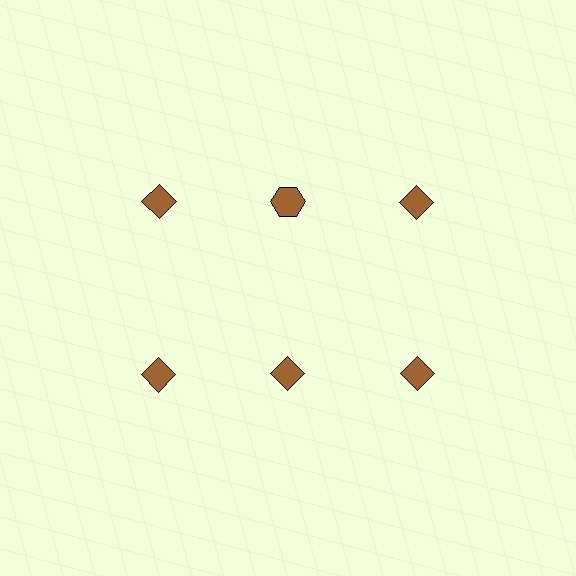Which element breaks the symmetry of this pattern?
The brown hexagon in the top row, second from left column breaks the symmetry. All other shapes are brown diamonds.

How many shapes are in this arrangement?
There are 6 shapes arranged in a grid pattern.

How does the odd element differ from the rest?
It has a different shape: hexagon instead of diamond.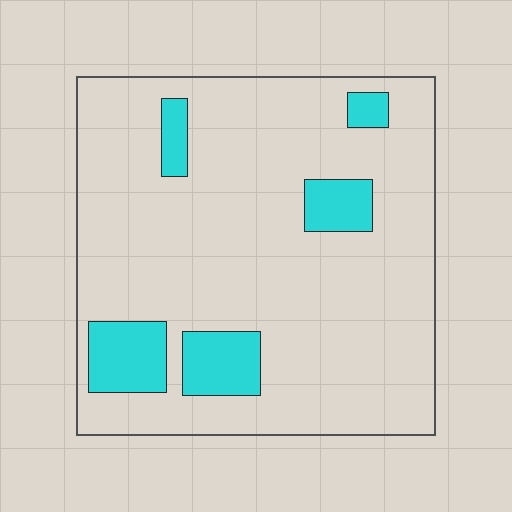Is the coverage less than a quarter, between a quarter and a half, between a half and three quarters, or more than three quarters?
Less than a quarter.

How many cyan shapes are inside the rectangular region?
5.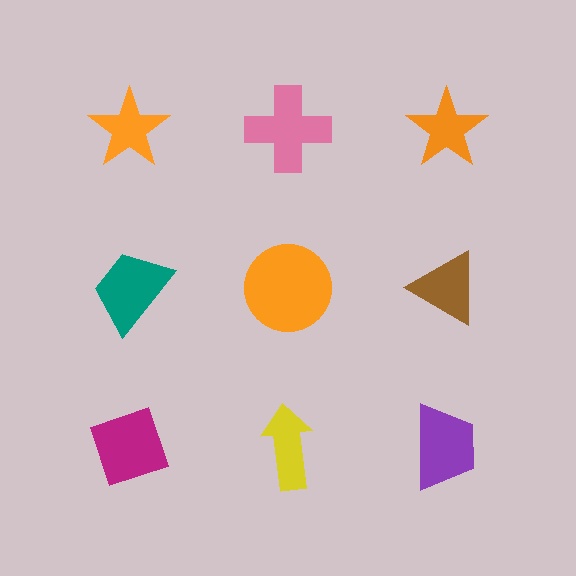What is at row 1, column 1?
An orange star.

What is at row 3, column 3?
A purple trapezoid.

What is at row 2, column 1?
A teal trapezoid.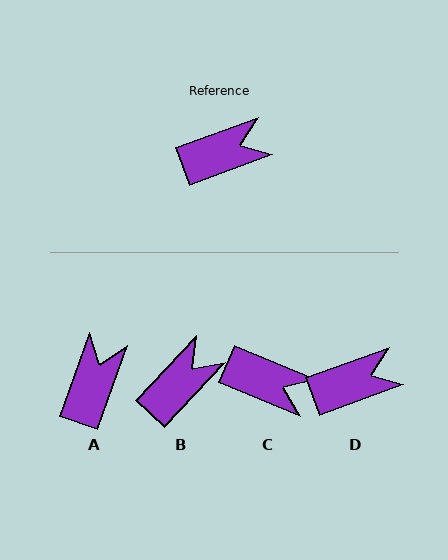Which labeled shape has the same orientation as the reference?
D.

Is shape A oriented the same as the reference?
No, it is off by about 50 degrees.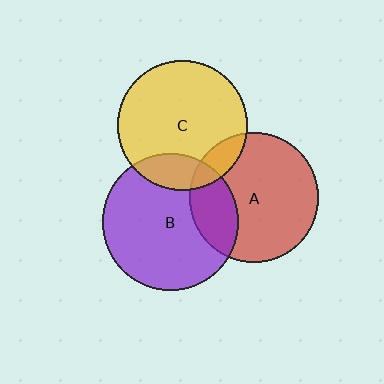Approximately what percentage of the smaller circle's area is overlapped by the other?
Approximately 15%.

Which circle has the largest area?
Circle B (purple).